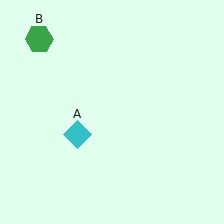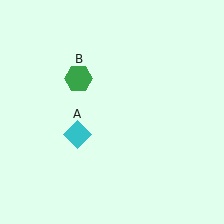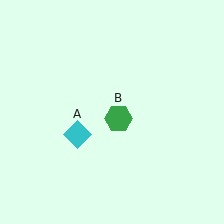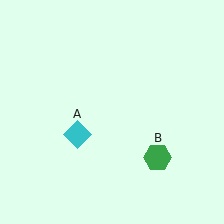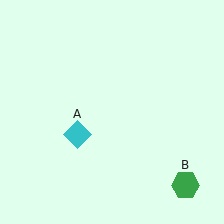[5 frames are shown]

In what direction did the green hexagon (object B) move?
The green hexagon (object B) moved down and to the right.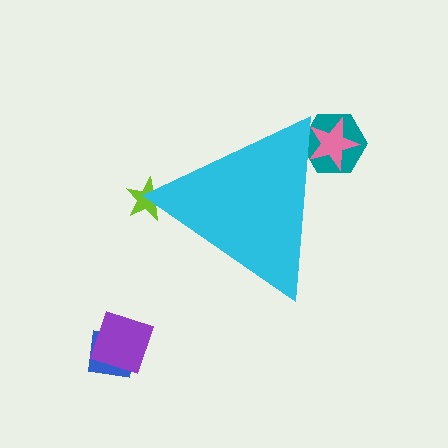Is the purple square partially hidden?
No, the purple square is fully visible.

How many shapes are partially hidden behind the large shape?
3 shapes are partially hidden.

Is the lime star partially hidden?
Yes, the lime star is partially hidden behind the cyan triangle.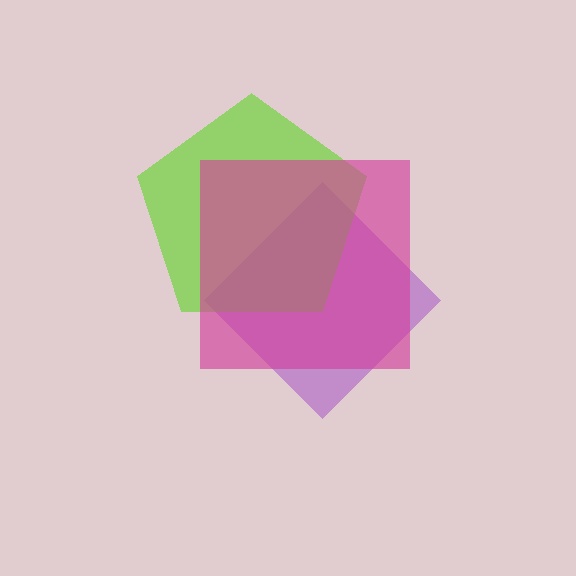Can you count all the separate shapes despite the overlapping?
Yes, there are 3 separate shapes.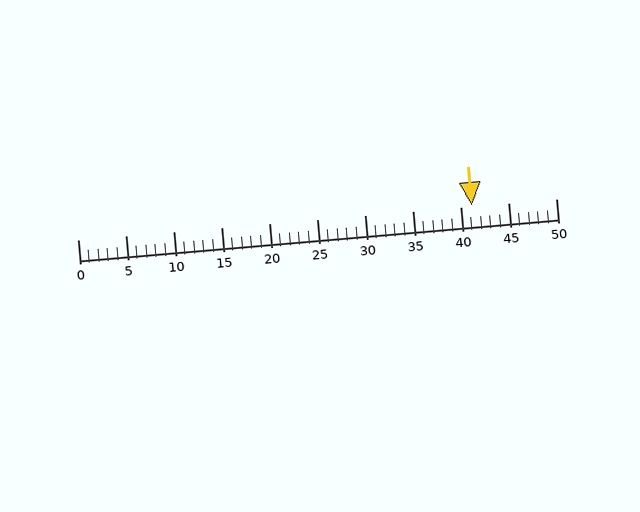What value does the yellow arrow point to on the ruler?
The yellow arrow points to approximately 41.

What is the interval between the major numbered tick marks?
The major tick marks are spaced 5 units apart.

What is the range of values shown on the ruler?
The ruler shows values from 0 to 50.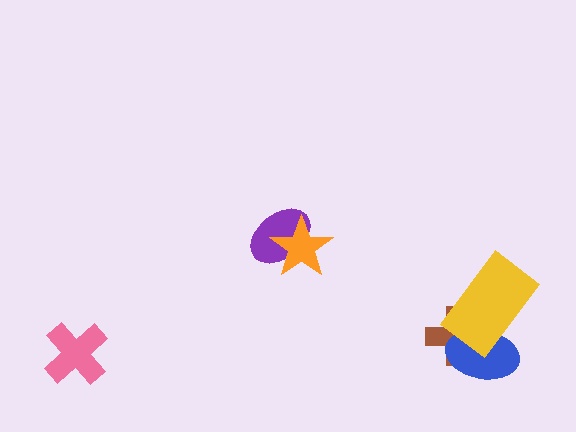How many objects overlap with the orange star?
1 object overlaps with the orange star.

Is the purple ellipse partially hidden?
Yes, it is partially covered by another shape.